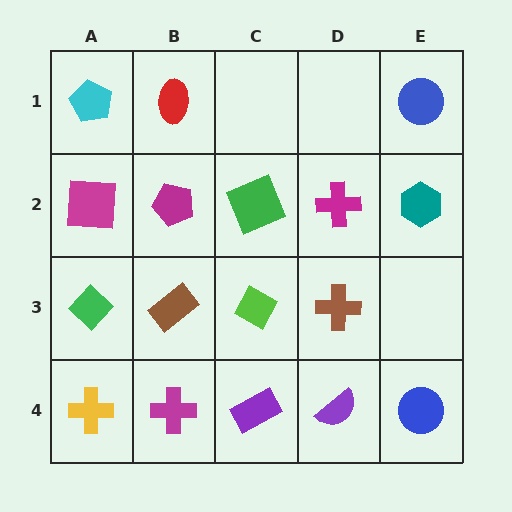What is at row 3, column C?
A lime diamond.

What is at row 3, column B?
A brown rectangle.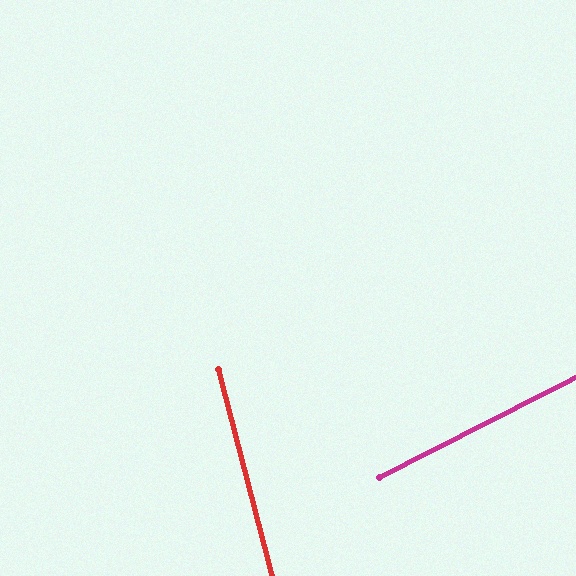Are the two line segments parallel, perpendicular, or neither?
Neither parallel nor perpendicular — they differ by about 78°.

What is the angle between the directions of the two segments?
Approximately 78 degrees.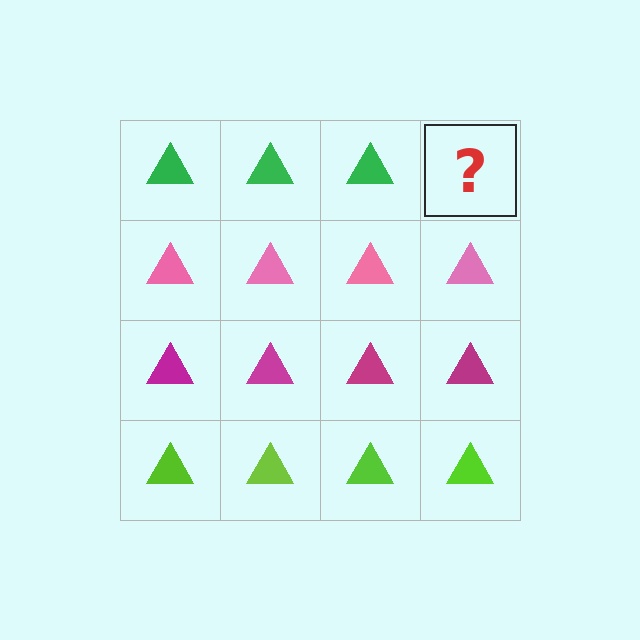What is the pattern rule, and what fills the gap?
The rule is that each row has a consistent color. The gap should be filled with a green triangle.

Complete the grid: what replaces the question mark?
The question mark should be replaced with a green triangle.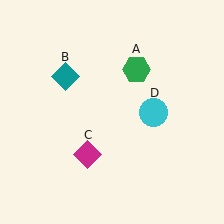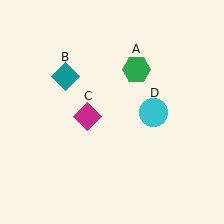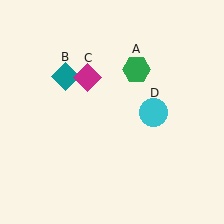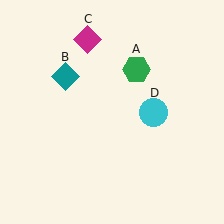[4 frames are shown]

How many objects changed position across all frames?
1 object changed position: magenta diamond (object C).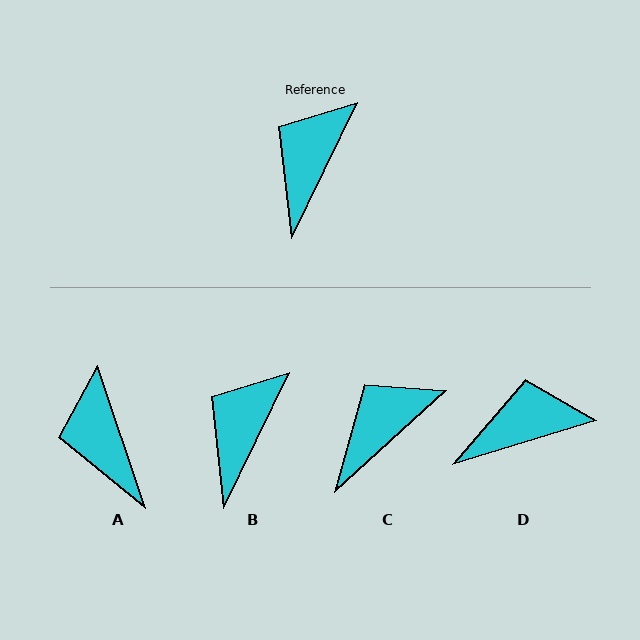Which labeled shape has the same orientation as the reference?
B.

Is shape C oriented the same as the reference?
No, it is off by about 22 degrees.